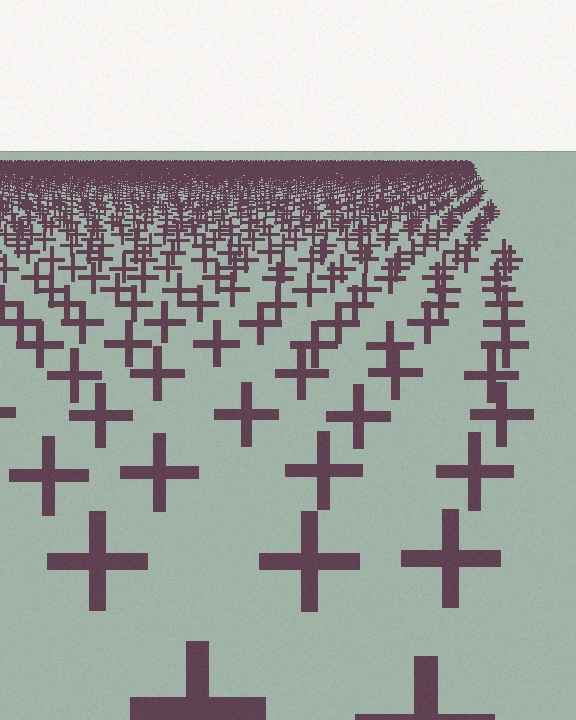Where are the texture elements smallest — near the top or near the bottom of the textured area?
Near the top.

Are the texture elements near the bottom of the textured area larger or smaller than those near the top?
Larger. Near the bottom, elements are closer to the viewer and appear at a bigger on-screen size.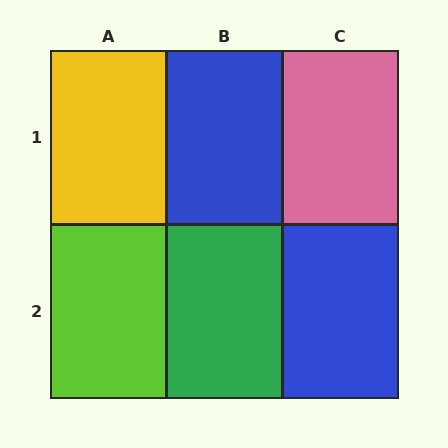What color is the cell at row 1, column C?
Pink.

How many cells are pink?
1 cell is pink.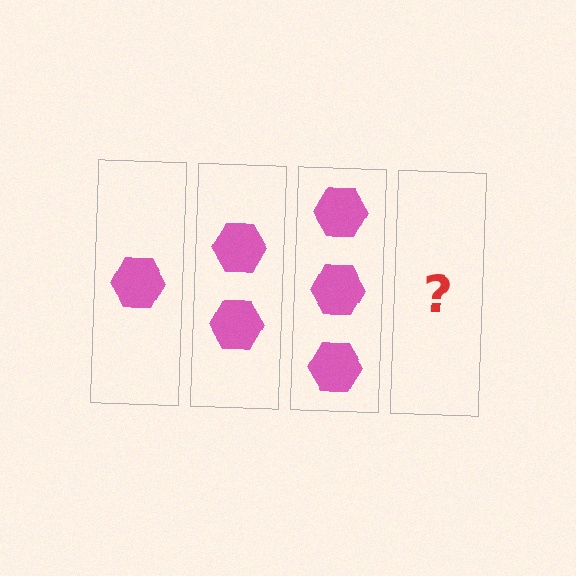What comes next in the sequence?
The next element should be 4 hexagons.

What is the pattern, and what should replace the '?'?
The pattern is that each step adds one more hexagon. The '?' should be 4 hexagons.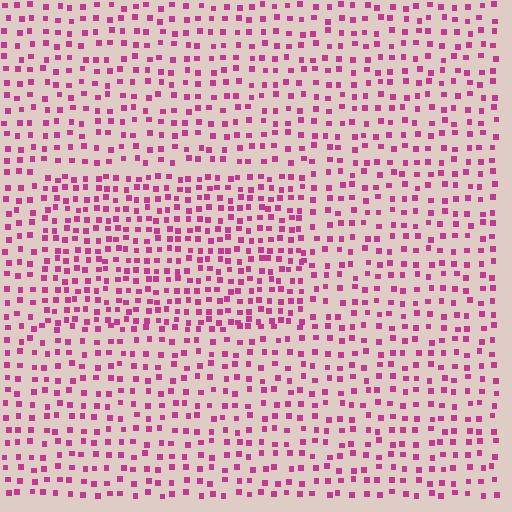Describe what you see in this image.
The image contains small magenta elements arranged at two different densities. A rectangle-shaped region is visible where the elements are more densely packed than the surrounding area.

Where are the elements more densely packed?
The elements are more densely packed inside the rectangle boundary.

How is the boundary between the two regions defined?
The boundary is defined by a change in element density (approximately 1.6x ratio). All elements are the same color, size, and shape.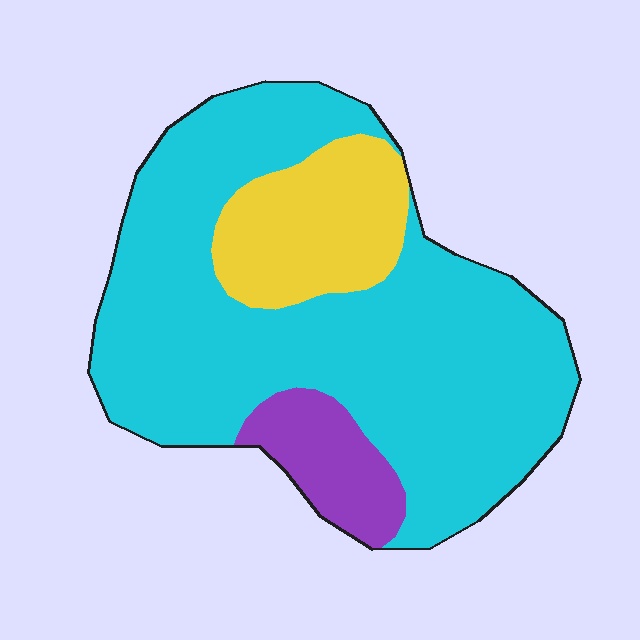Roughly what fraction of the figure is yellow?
Yellow takes up less than a quarter of the figure.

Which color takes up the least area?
Purple, at roughly 10%.